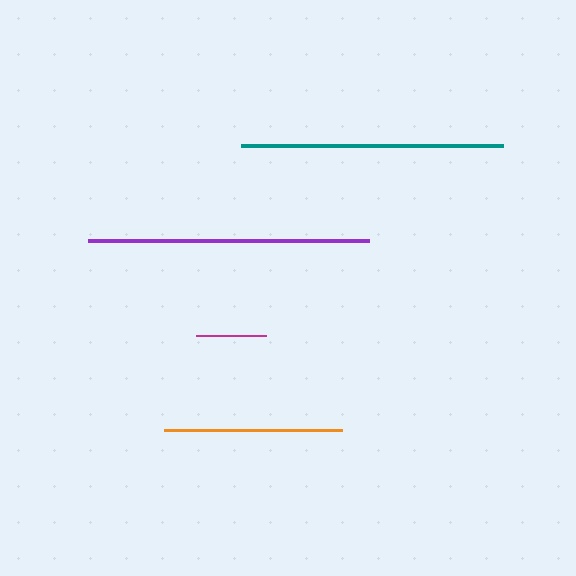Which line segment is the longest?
The purple line is the longest at approximately 281 pixels.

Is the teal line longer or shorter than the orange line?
The teal line is longer than the orange line.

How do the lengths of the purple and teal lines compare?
The purple and teal lines are approximately the same length.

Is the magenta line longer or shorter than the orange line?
The orange line is longer than the magenta line.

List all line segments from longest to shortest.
From longest to shortest: purple, teal, orange, magenta.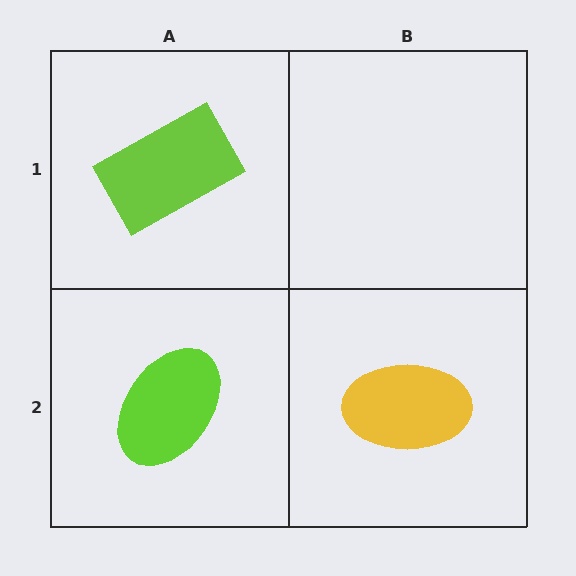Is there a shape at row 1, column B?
No, that cell is empty.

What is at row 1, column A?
A lime rectangle.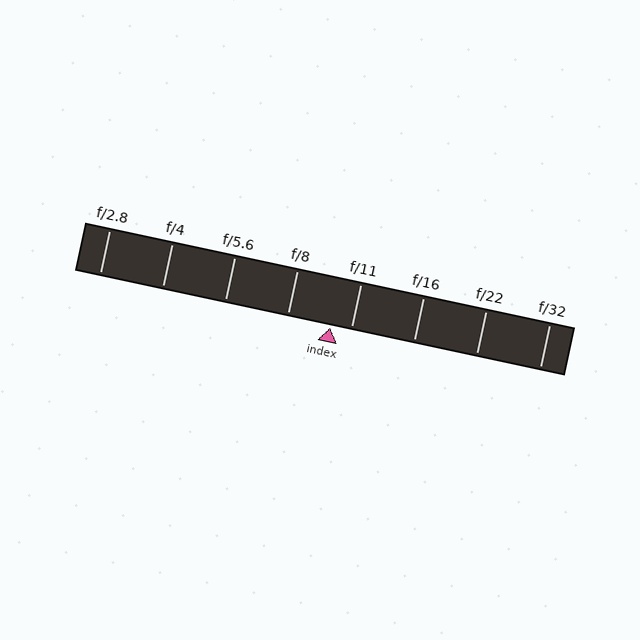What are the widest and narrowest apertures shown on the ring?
The widest aperture shown is f/2.8 and the narrowest is f/32.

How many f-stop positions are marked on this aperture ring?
There are 8 f-stop positions marked.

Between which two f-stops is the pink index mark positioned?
The index mark is between f/8 and f/11.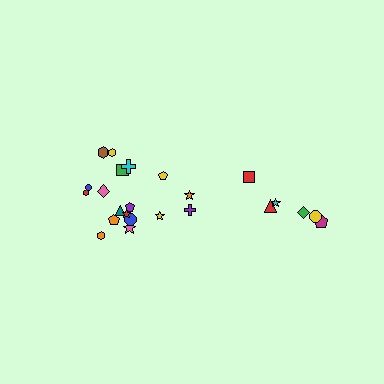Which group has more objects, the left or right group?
The left group.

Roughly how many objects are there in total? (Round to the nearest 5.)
Roughly 25 objects in total.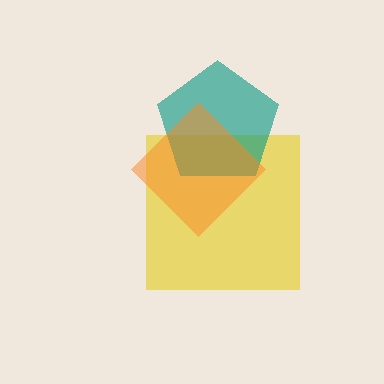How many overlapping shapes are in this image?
There are 3 overlapping shapes in the image.